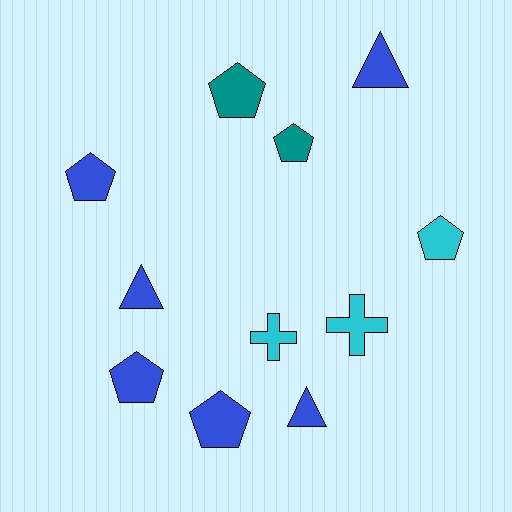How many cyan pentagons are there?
There is 1 cyan pentagon.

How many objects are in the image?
There are 11 objects.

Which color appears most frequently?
Blue, with 6 objects.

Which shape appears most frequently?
Pentagon, with 6 objects.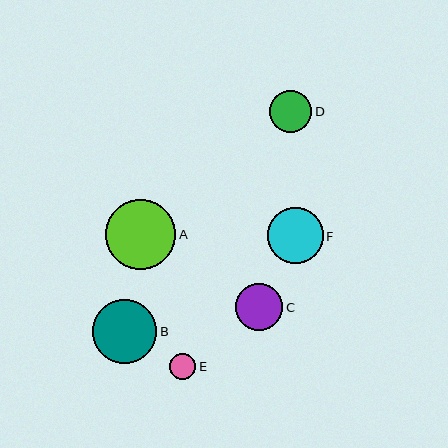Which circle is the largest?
Circle A is the largest with a size of approximately 70 pixels.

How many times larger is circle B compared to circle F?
Circle B is approximately 1.2 times the size of circle F.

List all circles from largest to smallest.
From largest to smallest: A, B, F, C, D, E.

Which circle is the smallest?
Circle E is the smallest with a size of approximately 26 pixels.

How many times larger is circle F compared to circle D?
Circle F is approximately 1.3 times the size of circle D.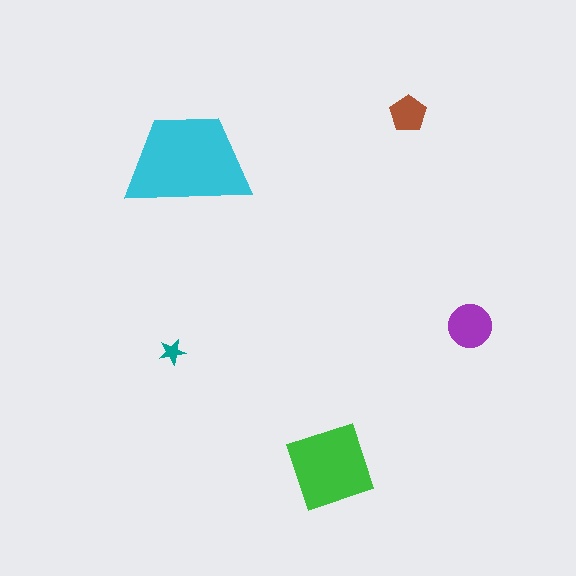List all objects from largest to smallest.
The cyan trapezoid, the green diamond, the purple circle, the brown pentagon, the teal star.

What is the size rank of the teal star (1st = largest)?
5th.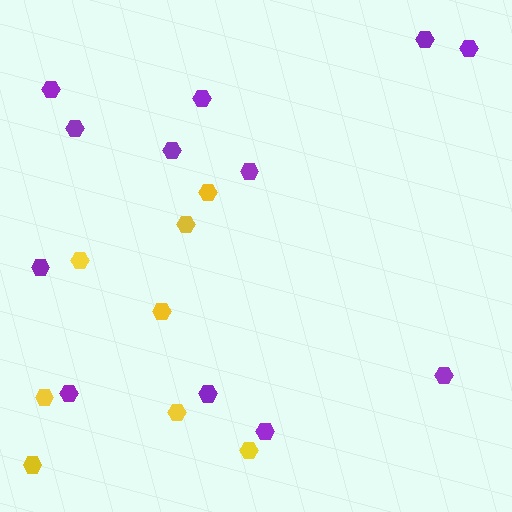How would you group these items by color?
There are 2 groups: one group of yellow hexagons (8) and one group of purple hexagons (12).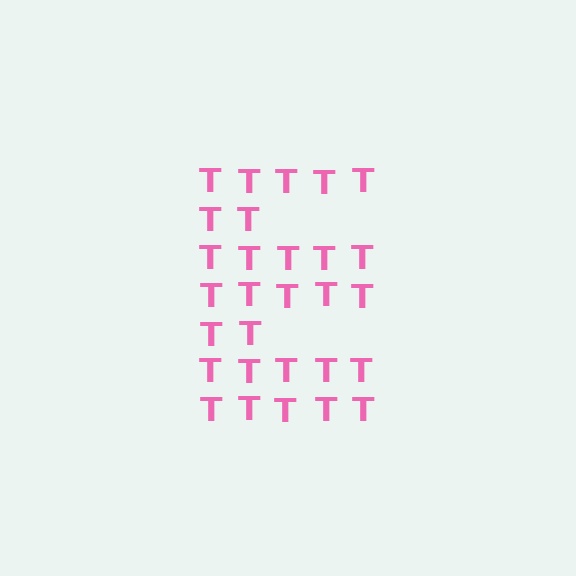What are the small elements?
The small elements are letter T's.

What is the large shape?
The large shape is the letter E.